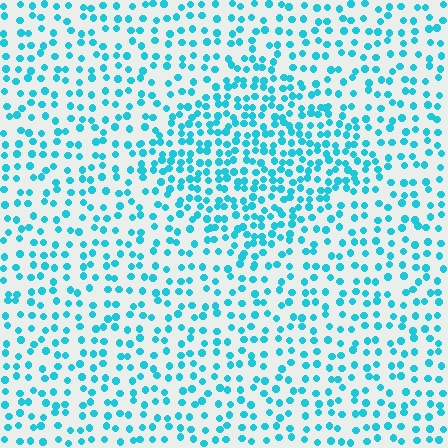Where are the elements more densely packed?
The elements are more densely packed inside the diamond boundary.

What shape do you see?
I see a diamond.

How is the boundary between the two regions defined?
The boundary is defined by a change in element density (approximately 1.8x ratio). All elements are the same color, size, and shape.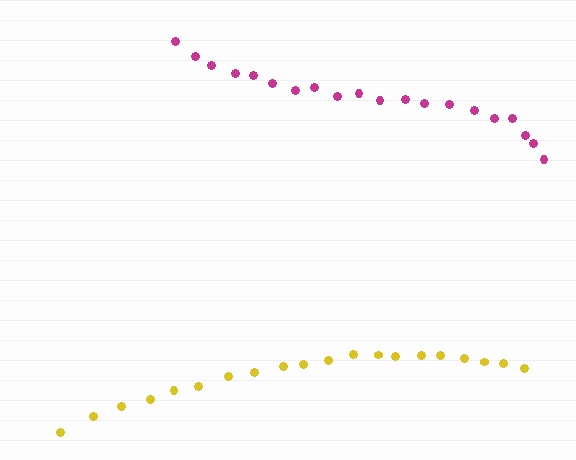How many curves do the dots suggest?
There are 2 distinct paths.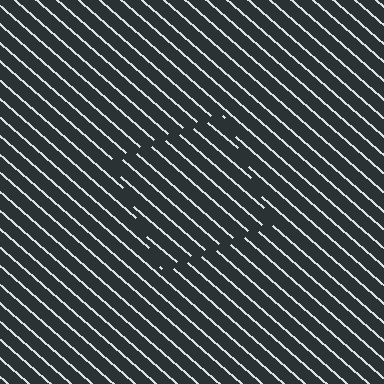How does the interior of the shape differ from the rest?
The interior of the shape contains the same grating, shifted by half a period — the contour is defined by the phase discontinuity where line-ends from the inner and outer gratings abut.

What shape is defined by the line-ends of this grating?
An illusory square. The interior of the shape contains the same grating, shifted by half a period — the contour is defined by the phase discontinuity where line-ends from the inner and outer gratings abut.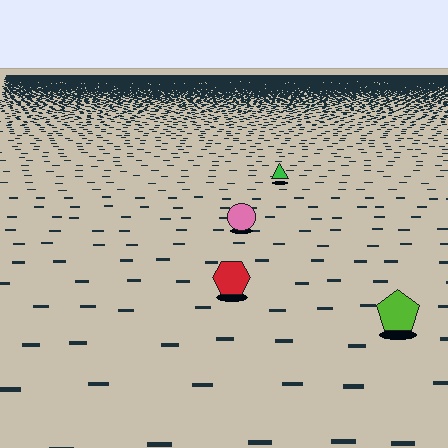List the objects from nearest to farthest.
From nearest to farthest: the lime pentagon, the red hexagon, the pink circle, the green triangle.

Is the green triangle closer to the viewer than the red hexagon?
No. The red hexagon is closer — you can tell from the texture gradient: the ground texture is coarser near it.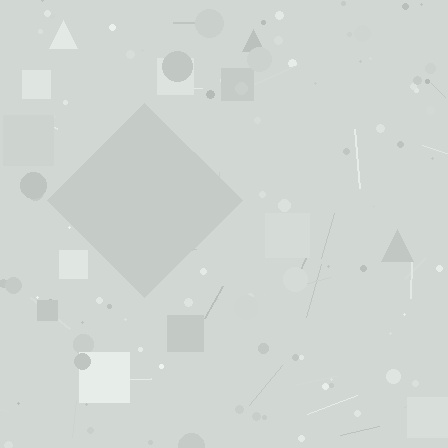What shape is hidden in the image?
A diamond is hidden in the image.